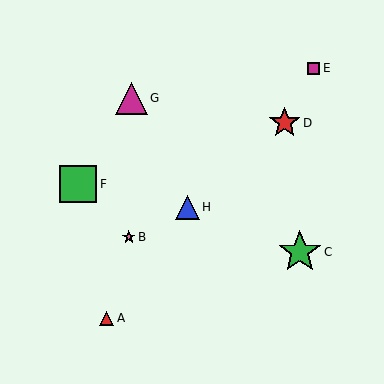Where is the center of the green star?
The center of the green star is at (300, 252).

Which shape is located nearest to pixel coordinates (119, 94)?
The magenta triangle (labeled G) at (131, 98) is nearest to that location.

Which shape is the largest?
The green star (labeled C) is the largest.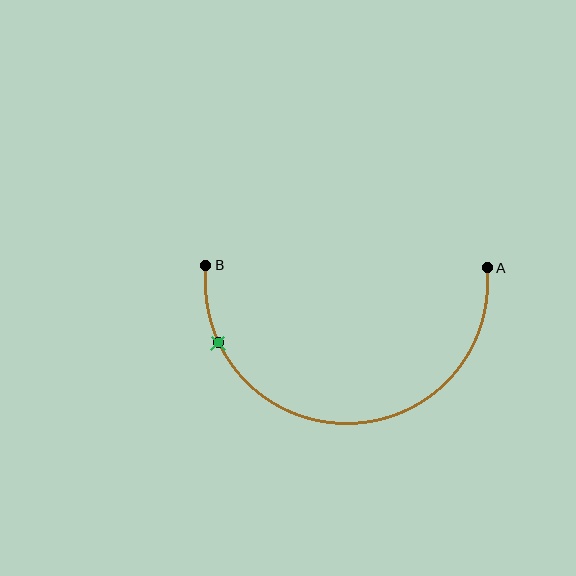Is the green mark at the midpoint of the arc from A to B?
No. The green mark lies on the arc but is closer to endpoint B. The arc midpoint would be at the point on the curve equidistant along the arc from both A and B.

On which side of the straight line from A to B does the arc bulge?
The arc bulges below the straight line connecting A and B.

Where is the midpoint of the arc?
The arc midpoint is the point on the curve farthest from the straight line joining A and B. It sits below that line.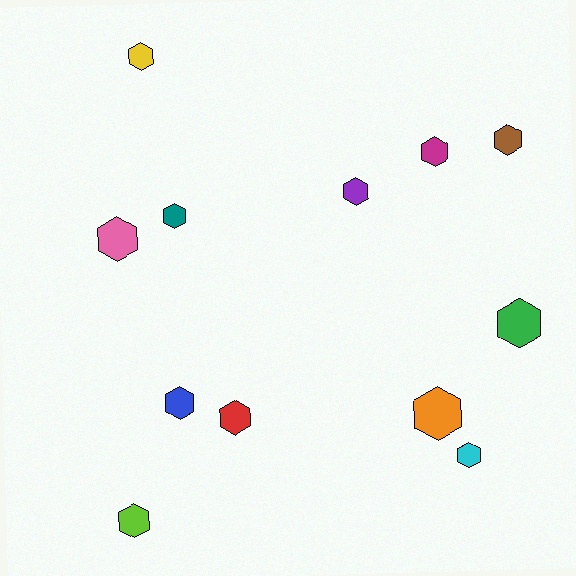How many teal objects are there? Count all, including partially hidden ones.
There is 1 teal object.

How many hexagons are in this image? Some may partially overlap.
There are 12 hexagons.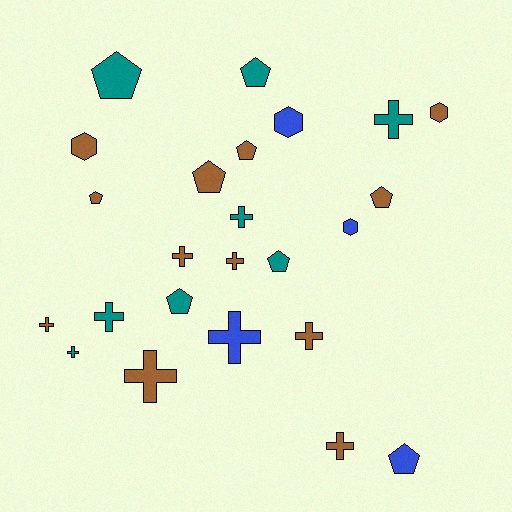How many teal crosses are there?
There are 4 teal crosses.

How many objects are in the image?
There are 24 objects.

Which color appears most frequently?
Brown, with 12 objects.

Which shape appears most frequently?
Cross, with 11 objects.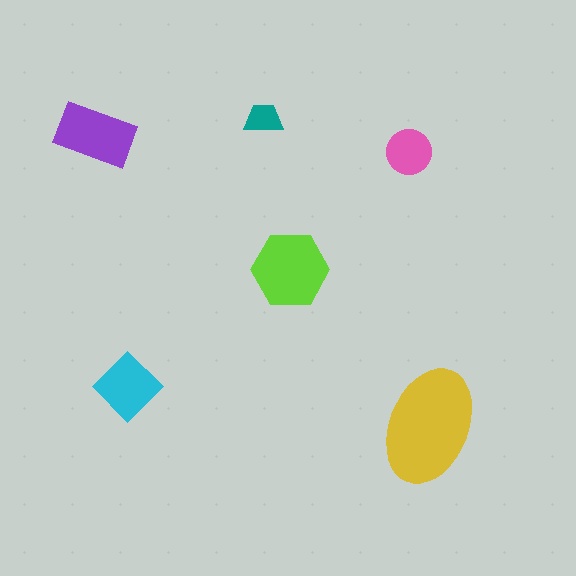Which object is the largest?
The yellow ellipse.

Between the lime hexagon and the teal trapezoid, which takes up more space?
The lime hexagon.